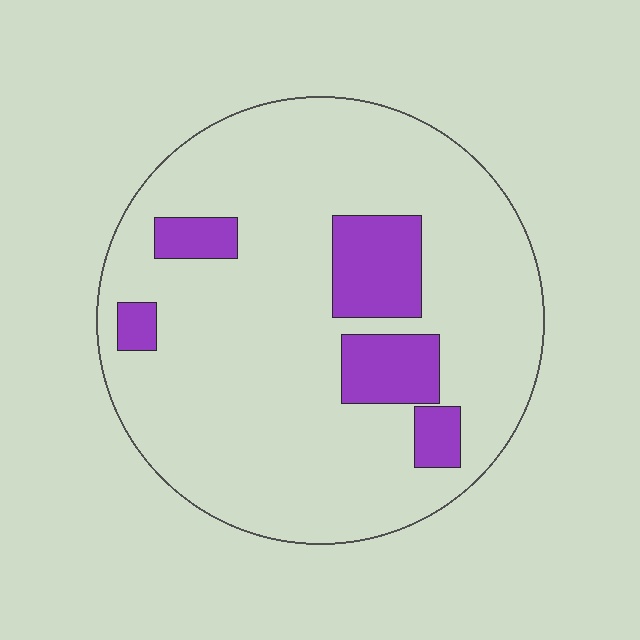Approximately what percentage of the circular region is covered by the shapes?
Approximately 15%.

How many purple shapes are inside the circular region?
5.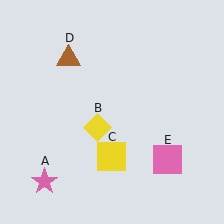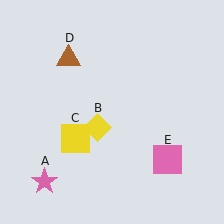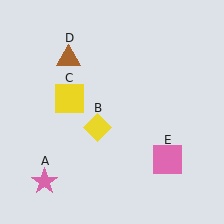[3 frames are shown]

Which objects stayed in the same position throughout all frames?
Pink star (object A) and yellow diamond (object B) and brown triangle (object D) and pink square (object E) remained stationary.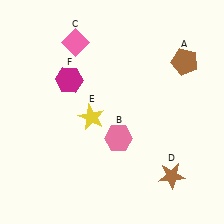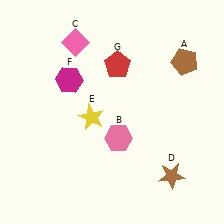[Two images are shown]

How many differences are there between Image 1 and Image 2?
There is 1 difference between the two images.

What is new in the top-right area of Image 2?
A red pentagon (G) was added in the top-right area of Image 2.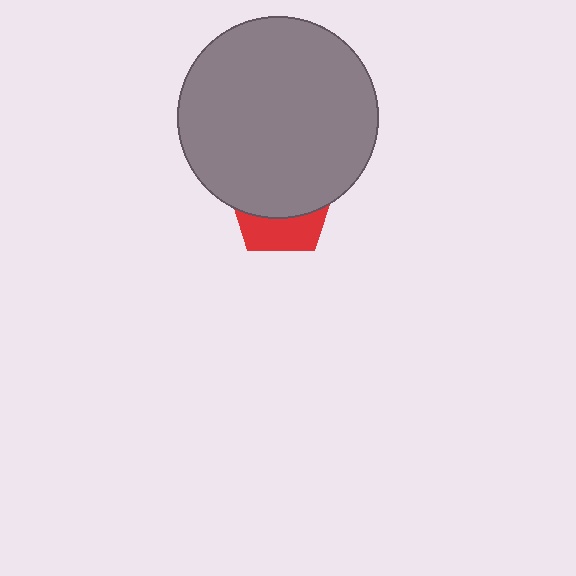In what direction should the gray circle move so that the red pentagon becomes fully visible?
The gray circle should move up. That is the shortest direction to clear the overlap and leave the red pentagon fully visible.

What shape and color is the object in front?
The object in front is a gray circle.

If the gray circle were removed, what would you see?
You would see the complete red pentagon.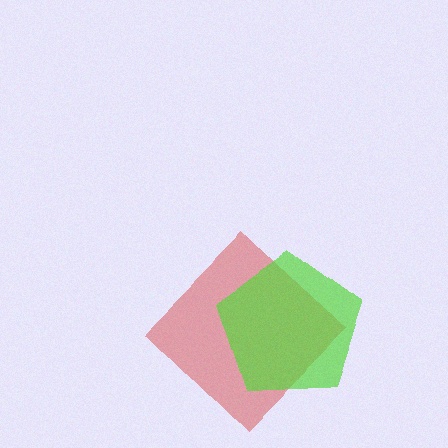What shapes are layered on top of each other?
The layered shapes are: a red diamond, a lime pentagon.